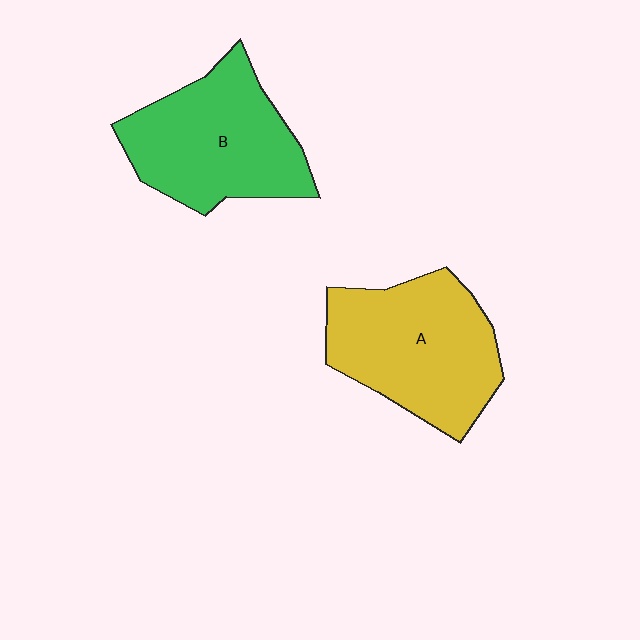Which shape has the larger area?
Shape A (yellow).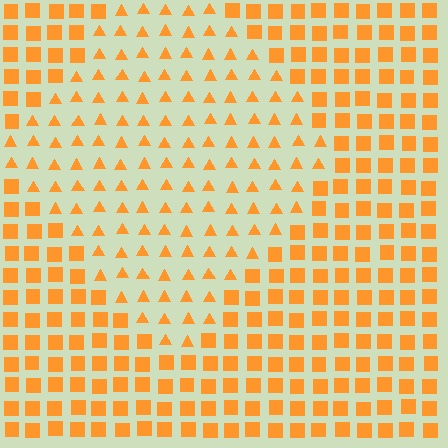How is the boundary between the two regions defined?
The boundary is defined by a change in element shape: triangles inside vs. squares outside. All elements share the same color and spacing.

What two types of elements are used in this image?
The image uses triangles inside the diamond region and squares outside it.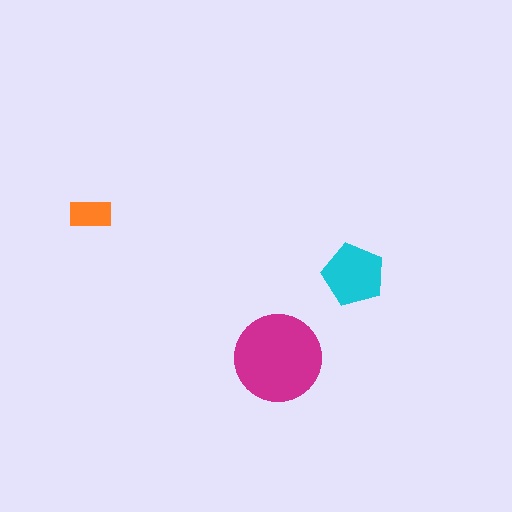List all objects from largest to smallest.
The magenta circle, the cyan pentagon, the orange rectangle.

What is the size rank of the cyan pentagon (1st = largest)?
2nd.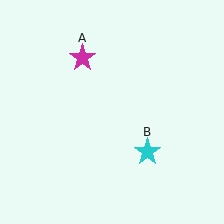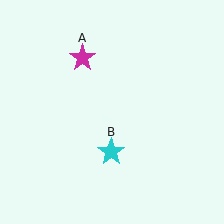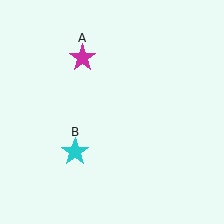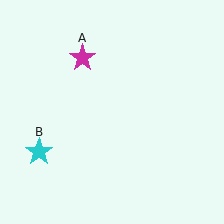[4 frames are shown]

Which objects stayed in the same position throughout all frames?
Magenta star (object A) remained stationary.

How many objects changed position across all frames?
1 object changed position: cyan star (object B).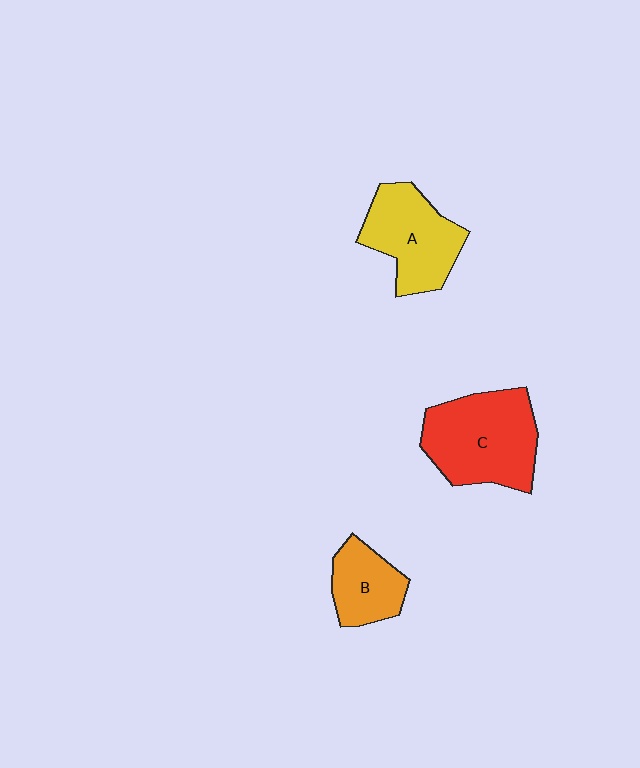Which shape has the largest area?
Shape C (red).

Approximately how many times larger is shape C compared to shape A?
Approximately 1.3 times.